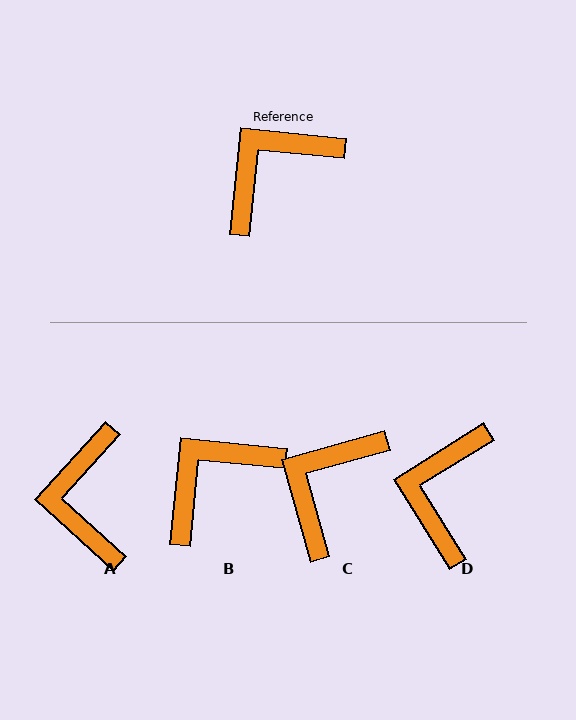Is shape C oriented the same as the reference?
No, it is off by about 21 degrees.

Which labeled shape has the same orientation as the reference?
B.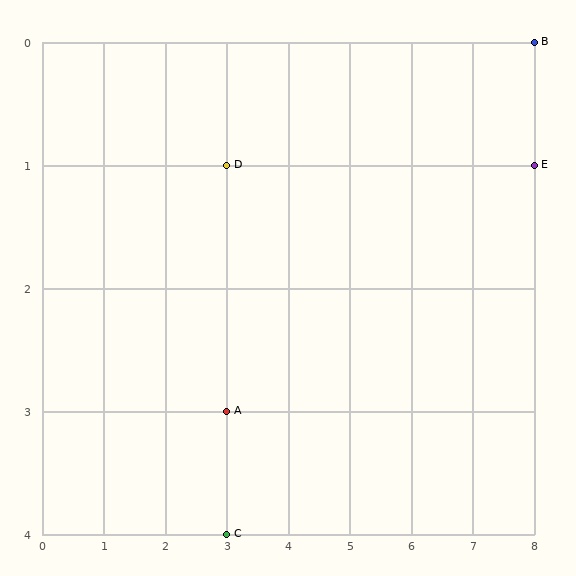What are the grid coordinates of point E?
Point E is at grid coordinates (8, 1).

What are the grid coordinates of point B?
Point B is at grid coordinates (8, 0).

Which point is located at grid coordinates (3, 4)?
Point C is at (3, 4).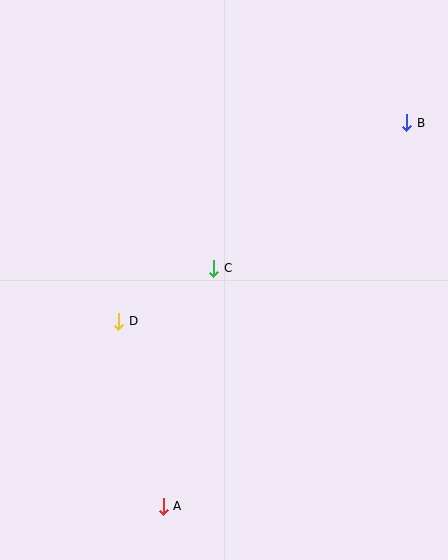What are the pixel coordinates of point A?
Point A is at (163, 506).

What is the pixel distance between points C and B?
The distance between C and B is 241 pixels.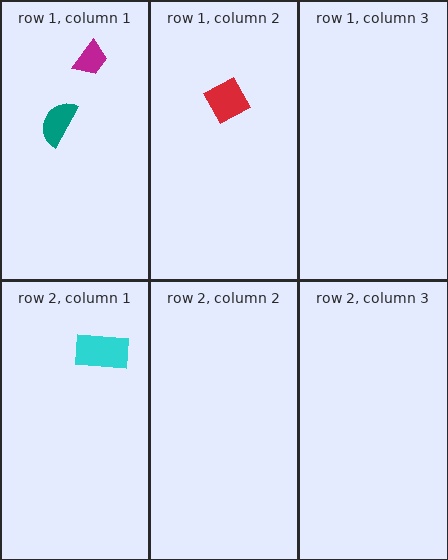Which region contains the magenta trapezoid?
The row 1, column 1 region.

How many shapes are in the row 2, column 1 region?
1.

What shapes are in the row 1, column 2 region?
The red diamond.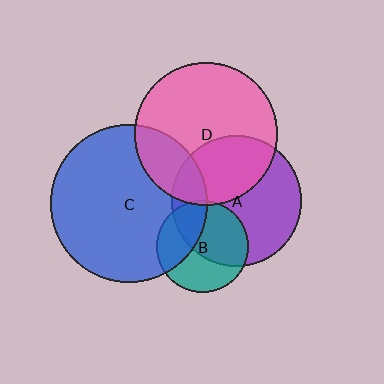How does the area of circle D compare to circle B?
Approximately 2.4 times.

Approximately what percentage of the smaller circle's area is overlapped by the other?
Approximately 20%.